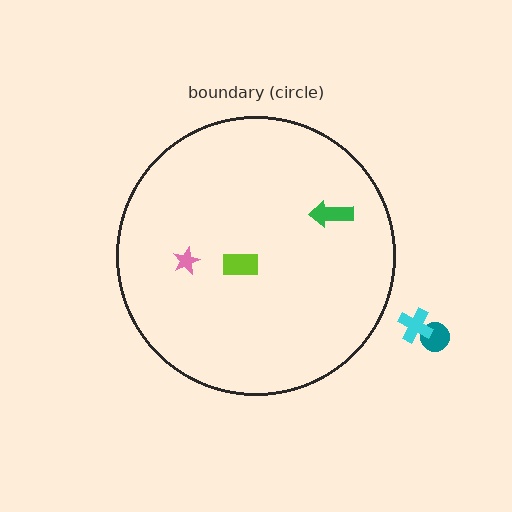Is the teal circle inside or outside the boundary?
Outside.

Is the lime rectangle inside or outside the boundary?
Inside.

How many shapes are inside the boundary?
3 inside, 2 outside.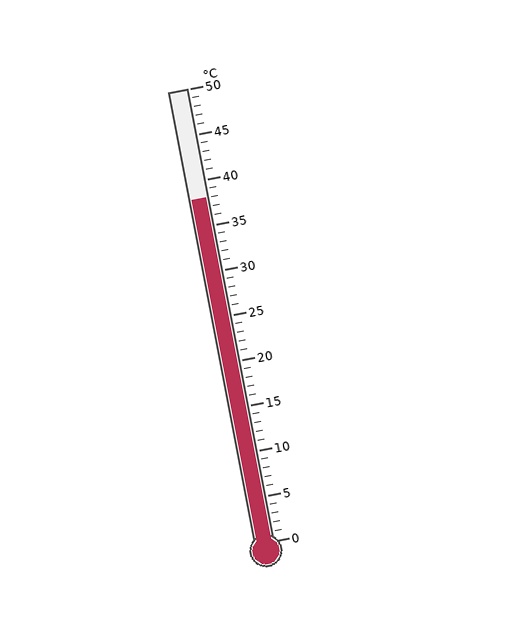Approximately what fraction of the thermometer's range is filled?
The thermometer is filled to approximately 75% of its range.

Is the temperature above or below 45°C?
The temperature is below 45°C.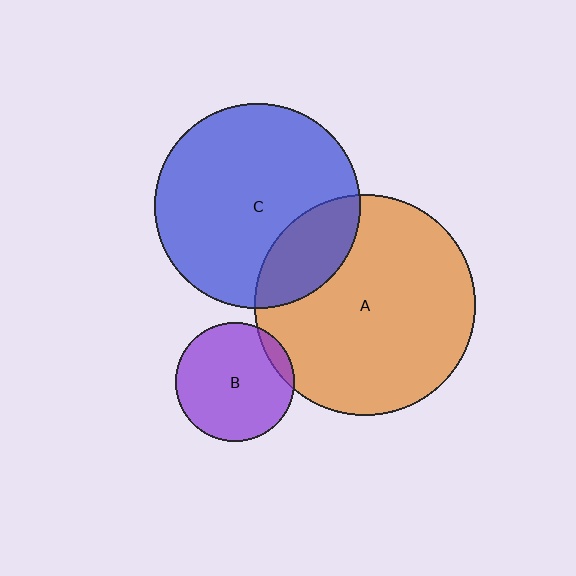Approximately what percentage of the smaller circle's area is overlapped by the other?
Approximately 20%.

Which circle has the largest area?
Circle A (orange).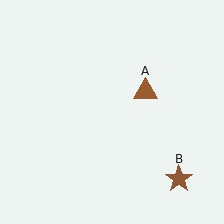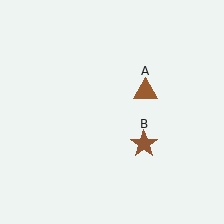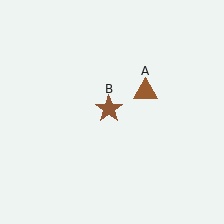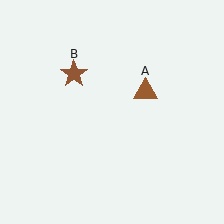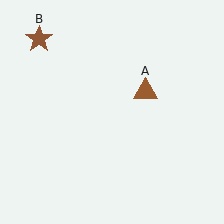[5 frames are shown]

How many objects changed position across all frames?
1 object changed position: brown star (object B).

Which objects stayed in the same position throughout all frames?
Brown triangle (object A) remained stationary.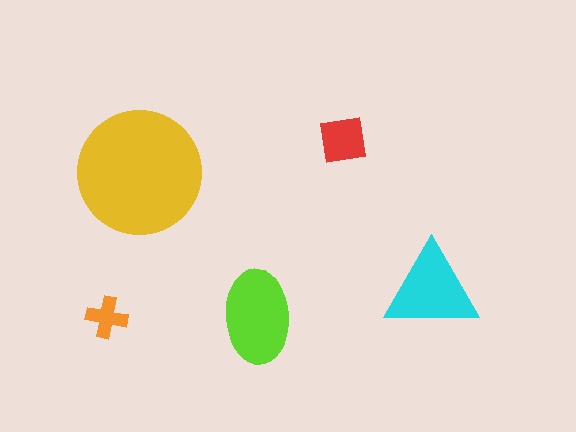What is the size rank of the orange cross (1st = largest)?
5th.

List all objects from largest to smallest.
The yellow circle, the lime ellipse, the cyan triangle, the red square, the orange cross.